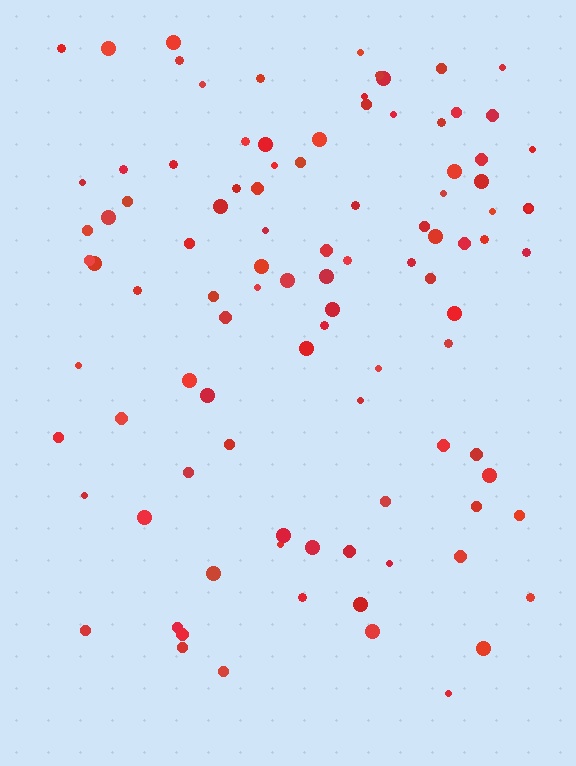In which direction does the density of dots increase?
From bottom to top, with the top side densest.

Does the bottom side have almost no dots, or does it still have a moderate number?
Still a moderate number, just noticeably fewer than the top.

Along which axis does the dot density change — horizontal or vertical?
Vertical.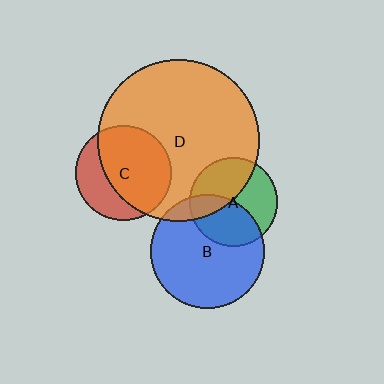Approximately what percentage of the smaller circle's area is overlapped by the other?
Approximately 10%.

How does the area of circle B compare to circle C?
Approximately 1.4 times.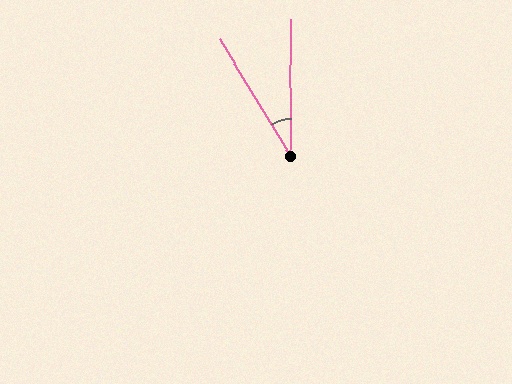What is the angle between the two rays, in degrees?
Approximately 31 degrees.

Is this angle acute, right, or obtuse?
It is acute.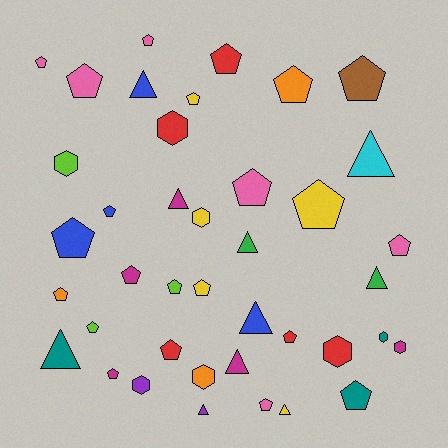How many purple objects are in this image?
There are 2 purple objects.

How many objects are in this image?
There are 40 objects.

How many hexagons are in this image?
There are 8 hexagons.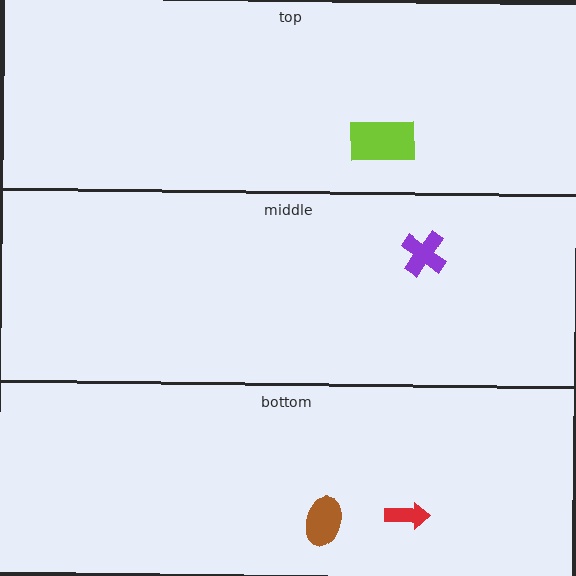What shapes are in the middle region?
The purple cross.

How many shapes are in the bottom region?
2.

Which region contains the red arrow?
The bottom region.